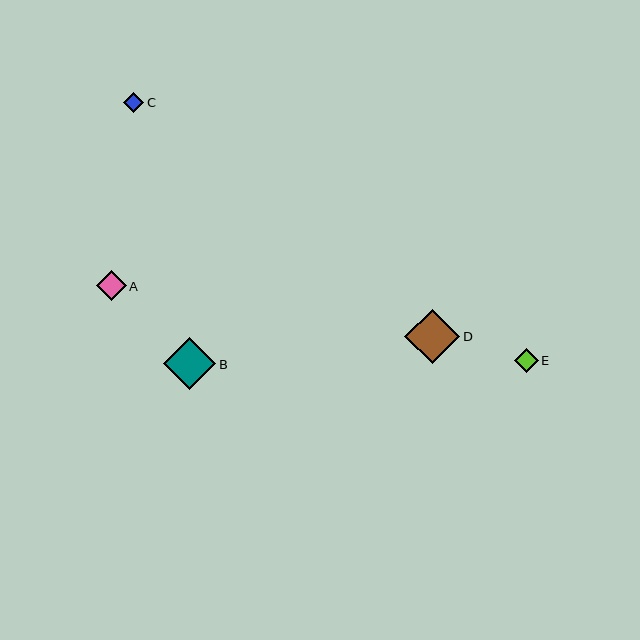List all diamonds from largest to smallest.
From largest to smallest: D, B, A, E, C.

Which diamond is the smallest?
Diamond C is the smallest with a size of approximately 20 pixels.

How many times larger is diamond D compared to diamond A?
Diamond D is approximately 1.8 times the size of diamond A.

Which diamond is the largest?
Diamond D is the largest with a size of approximately 55 pixels.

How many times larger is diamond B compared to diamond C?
Diamond B is approximately 2.6 times the size of diamond C.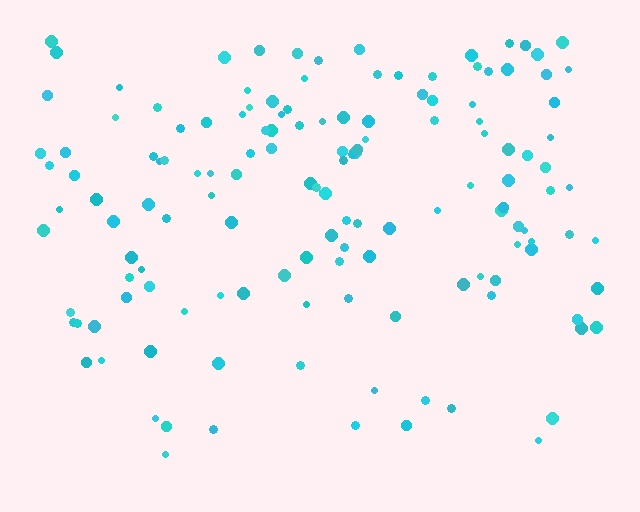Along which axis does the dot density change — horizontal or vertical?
Vertical.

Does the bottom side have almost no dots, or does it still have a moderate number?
Still a moderate number, just noticeably fewer than the top.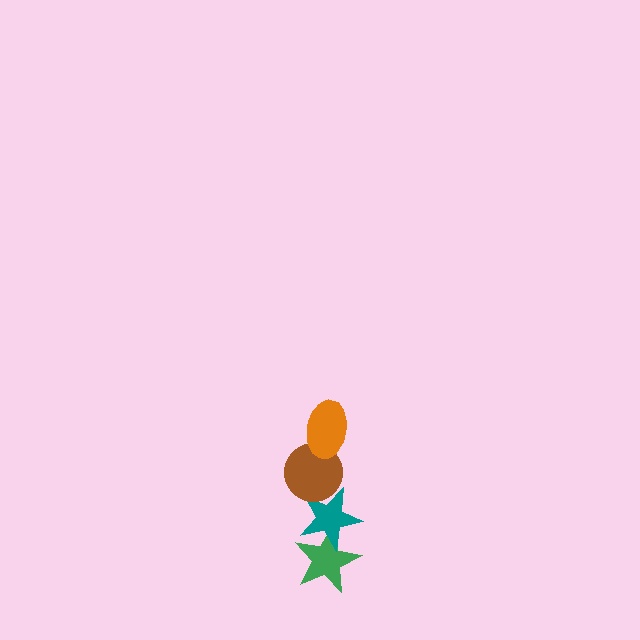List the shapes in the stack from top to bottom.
From top to bottom: the orange ellipse, the brown circle, the teal star, the green star.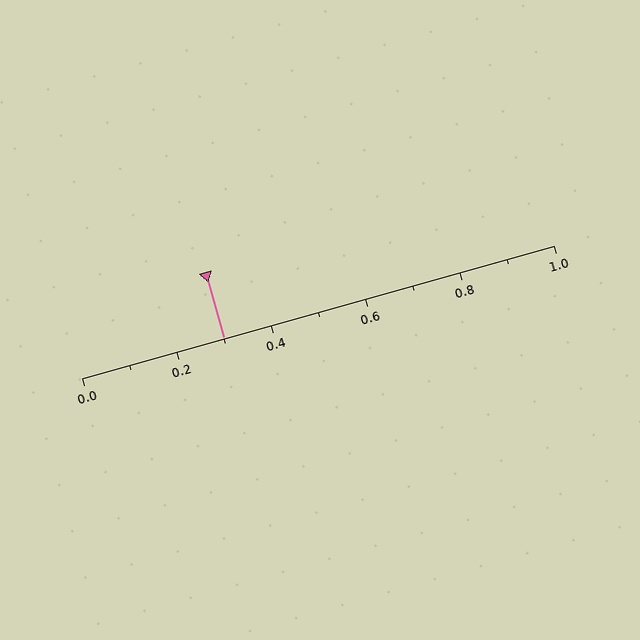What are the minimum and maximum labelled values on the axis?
The axis runs from 0.0 to 1.0.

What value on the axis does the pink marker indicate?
The marker indicates approximately 0.3.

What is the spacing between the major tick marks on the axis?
The major ticks are spaced 0.2 apart.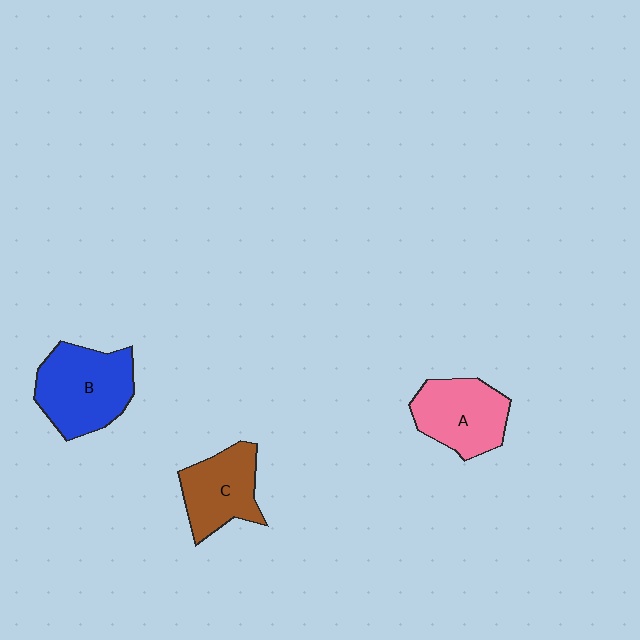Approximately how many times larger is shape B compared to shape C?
Approximately 1.3 times.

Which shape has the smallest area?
Shape C (brown).